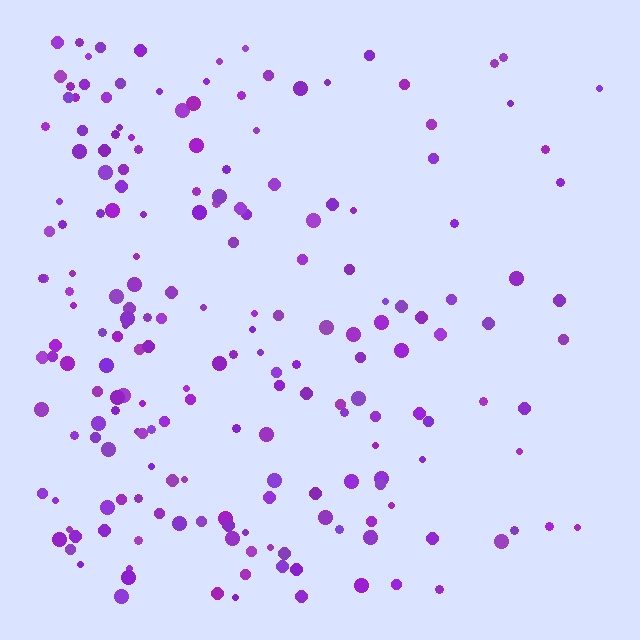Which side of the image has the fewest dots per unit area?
The right.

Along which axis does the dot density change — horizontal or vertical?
Horizontal.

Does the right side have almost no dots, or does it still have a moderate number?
Still a moderate number, just noticeably fewer than the left.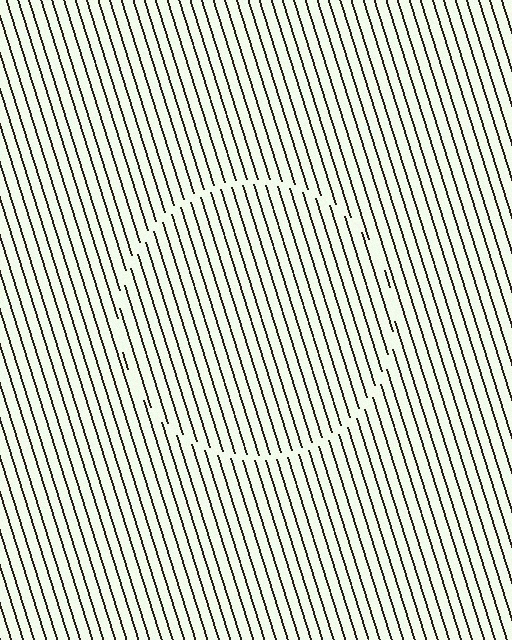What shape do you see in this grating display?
An illusory circle. The interior of the shape contains the same grating, shifted by half a period — the contour is defined by the phase discontinuity where line-ends from the inner and outer gratings abut.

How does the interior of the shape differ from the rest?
The interior of the shape contains the same grating, shifted by half a period — the contour is defined by the phase discontinuity where line-ends from the inner and outer gratings abut.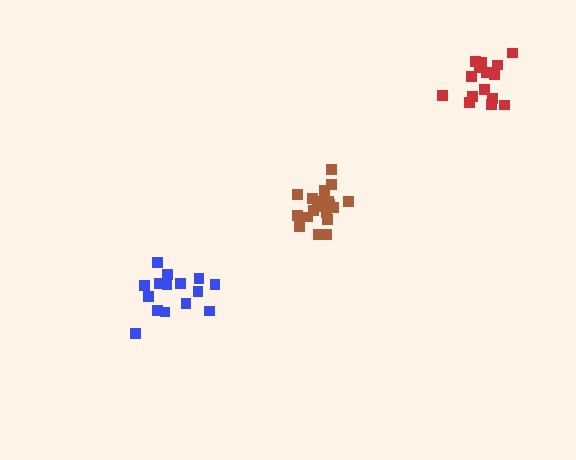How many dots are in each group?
Group 1: 15 dots, Group 2: 19 dots, Group 3: 16 dots (50 total).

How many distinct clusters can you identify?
There are 3 distinct clusters.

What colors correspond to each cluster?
The clusters are colored: blue, brown, red.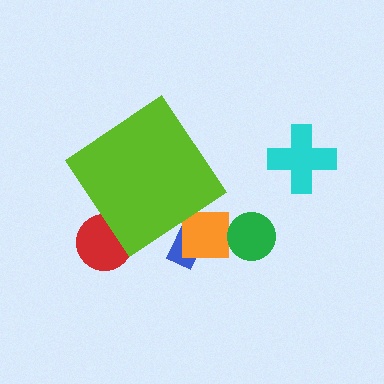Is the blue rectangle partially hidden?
Yes, the blue rectangle is partially hidden behind the lime diamond.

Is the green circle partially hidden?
No, the green circle is fully visible.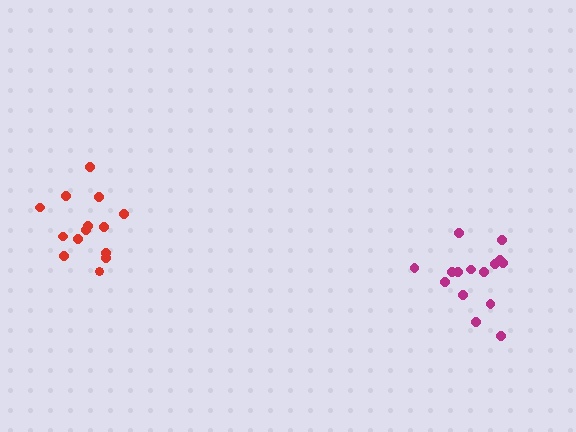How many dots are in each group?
Group 1: 14 dots, Group 2: 15 dots (29 total).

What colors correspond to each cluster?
The clusters are colored: red, magenta.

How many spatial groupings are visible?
There are 2 spatial groupings.